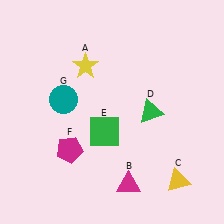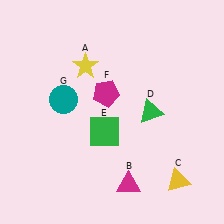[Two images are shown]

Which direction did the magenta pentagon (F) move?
The magenta pentagon (F) moved up.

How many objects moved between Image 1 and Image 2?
1 object moved between the two images.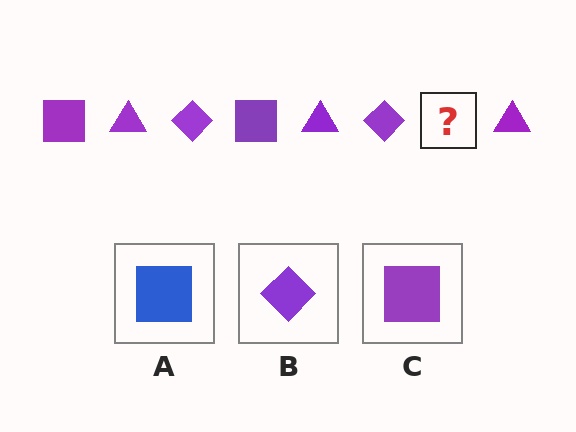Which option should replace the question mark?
Option C.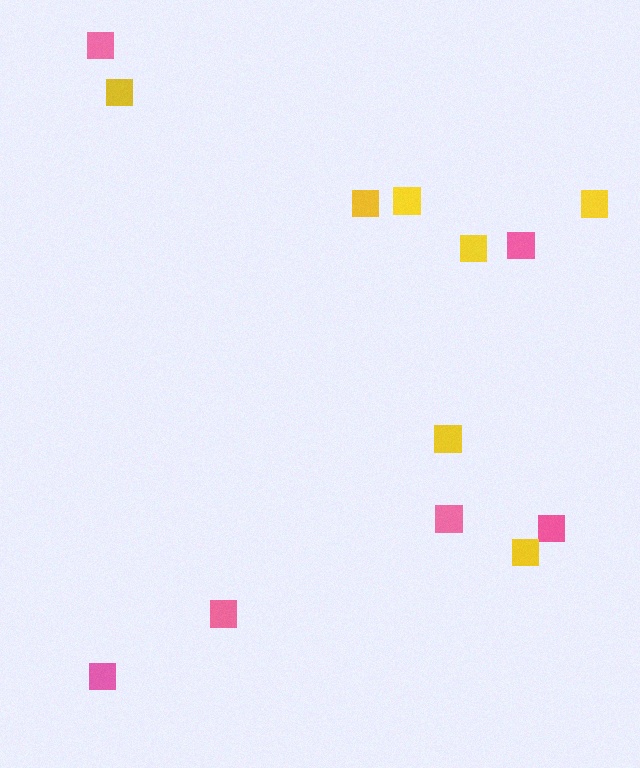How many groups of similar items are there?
There are 2 groups: one group of pink squares (6) and one group of yellow squares (7).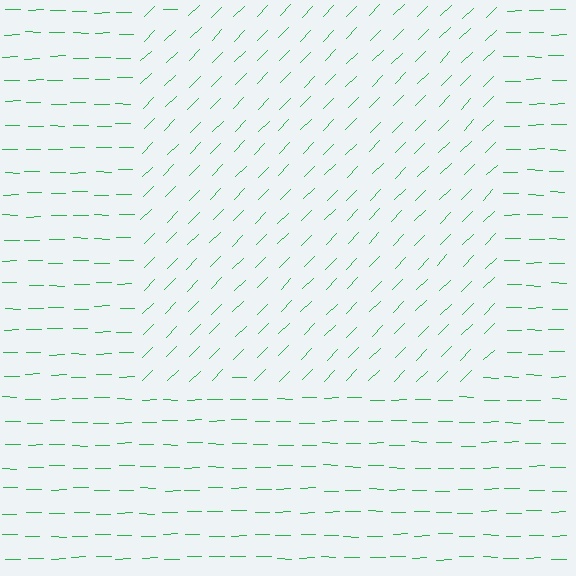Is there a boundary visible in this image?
Yes, there is a texture boundary formed by a change in line orientation.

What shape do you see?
I see a rectangle.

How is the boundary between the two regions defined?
The boundary is defined purely by a change in line orientation (approximately 45 degrees difference). All lines are the same color and thickness.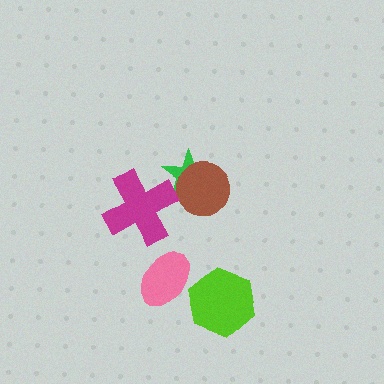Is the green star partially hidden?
Yes, it is partially covered by another shape.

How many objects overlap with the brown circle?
1 object overlaps with the brown circle.